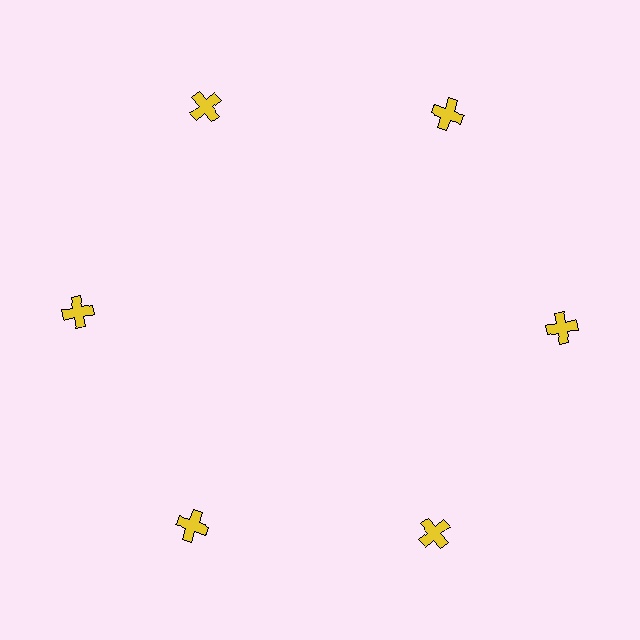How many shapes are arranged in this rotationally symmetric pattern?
There are 6 shapes, arranged in 6 groups of 1.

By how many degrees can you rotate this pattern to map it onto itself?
The pattern maps onto itself every 60 degrees of rotation.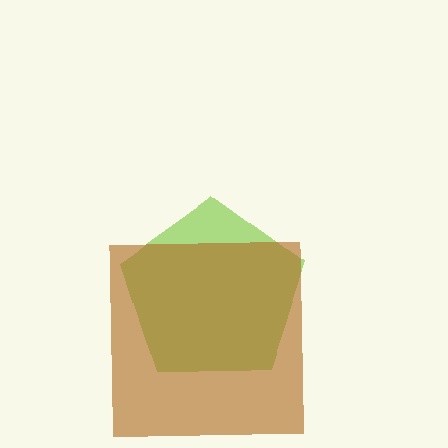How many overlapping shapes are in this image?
There are 2 overlapping shapes in the image.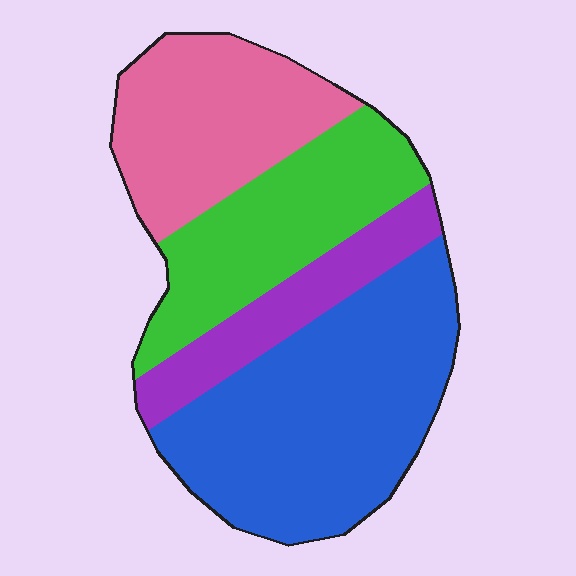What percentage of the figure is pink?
Pink covers 24% of the figure.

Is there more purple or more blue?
Blue.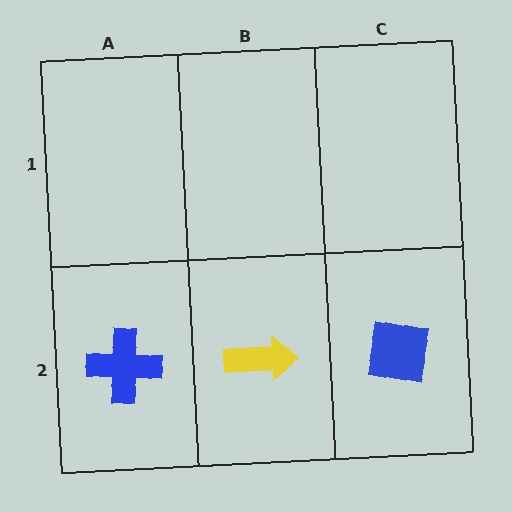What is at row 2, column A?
A blue cross.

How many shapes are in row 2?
3 shapes.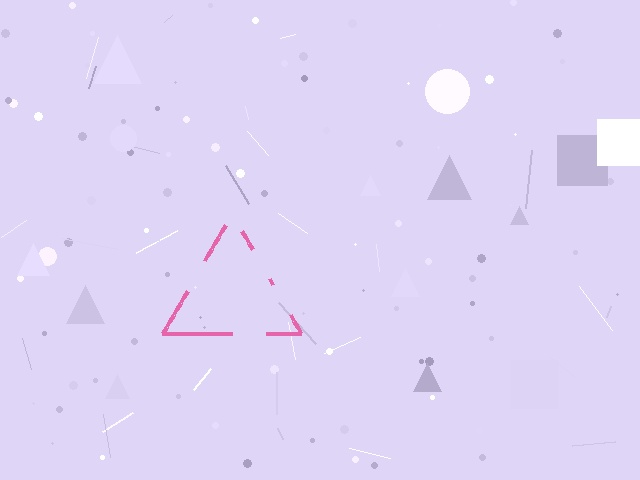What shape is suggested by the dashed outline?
The dashed outline suggests a triangle.